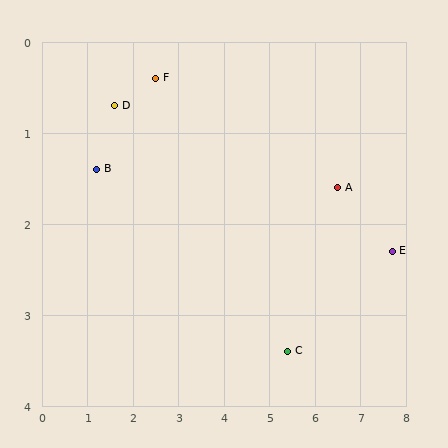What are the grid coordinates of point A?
Point A is at approximately (6.5, 1.6).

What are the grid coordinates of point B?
Point B is at approximately (1.2, 1.4).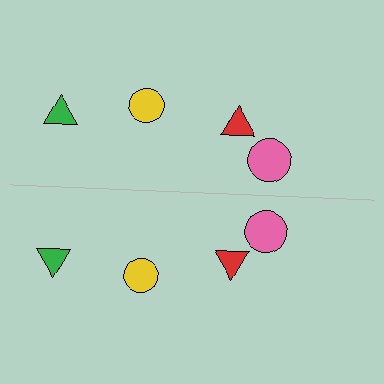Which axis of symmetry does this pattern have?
The pattern has a horizontal axis of symmetry running through the center of the image.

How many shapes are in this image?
There are 8 shapes in this image.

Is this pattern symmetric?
Yes, this pattern has bilateral (reflection) symmetry.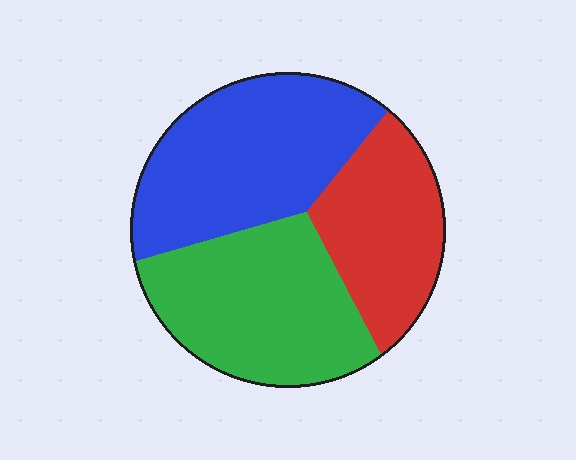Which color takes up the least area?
Red, at roughly 25%.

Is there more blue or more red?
Blue.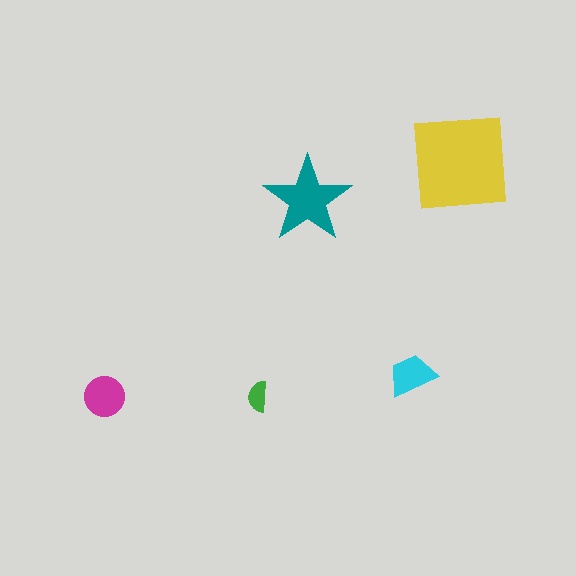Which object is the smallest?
The green semicircle.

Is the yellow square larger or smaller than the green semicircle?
Larger.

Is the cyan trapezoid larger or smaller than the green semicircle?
Larger.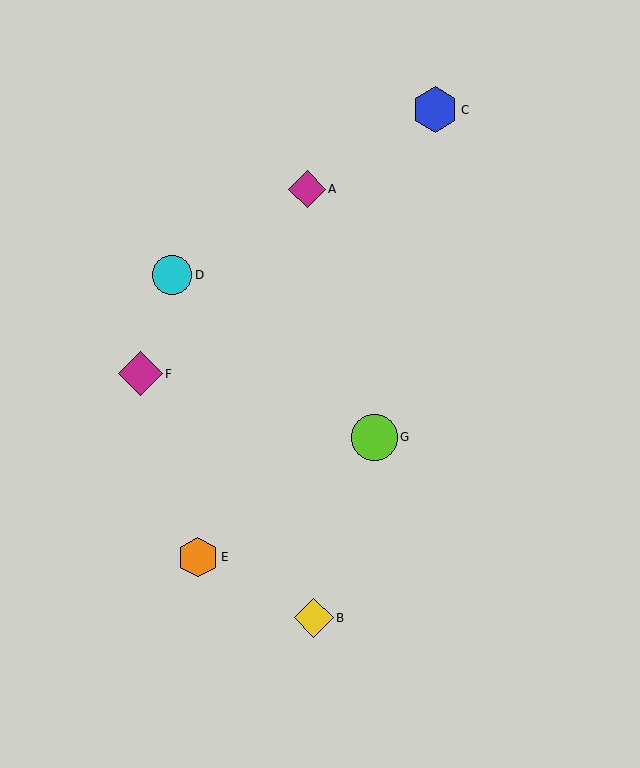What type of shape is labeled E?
Shape E is an orange hexagon.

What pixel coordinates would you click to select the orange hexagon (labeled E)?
Click at (198, 557) to select the orange hexagon E.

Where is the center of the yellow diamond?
The center of the yellow diamond is at (314, 618).